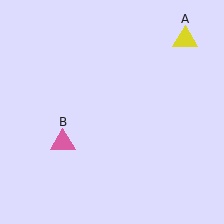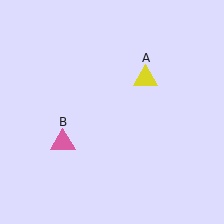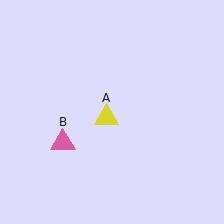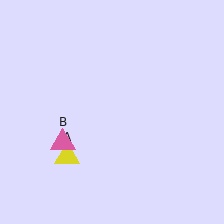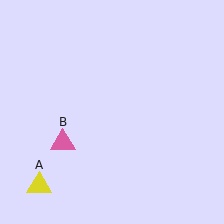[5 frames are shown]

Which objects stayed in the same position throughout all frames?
Pink triangle (object B) remained stationary.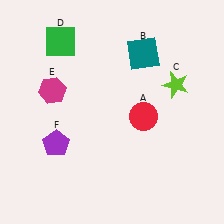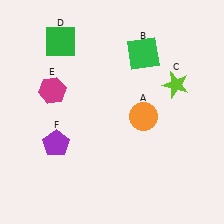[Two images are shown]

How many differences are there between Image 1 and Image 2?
There are 2 differences between the two images.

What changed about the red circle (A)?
In Image 1, A is red. In Image 2, it changed to orange.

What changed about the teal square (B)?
In Image 1, B is teal. In Image 2, it changed to green.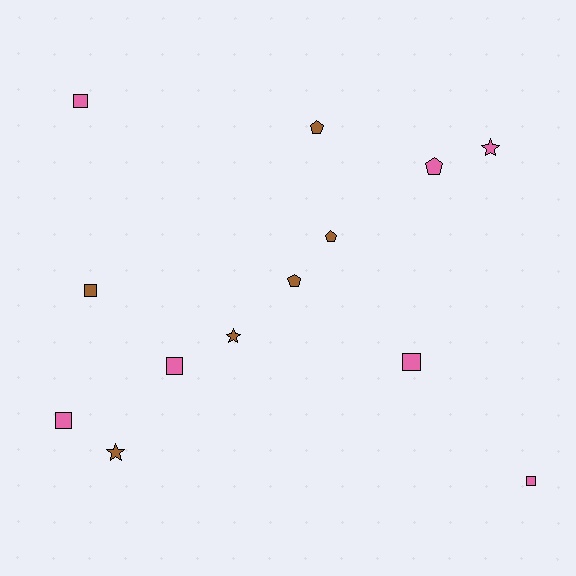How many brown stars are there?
There are 2 brown stars.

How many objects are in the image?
There are 13 objects.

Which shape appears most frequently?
Square, with 6 objects.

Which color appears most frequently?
Pink, with 7 objects.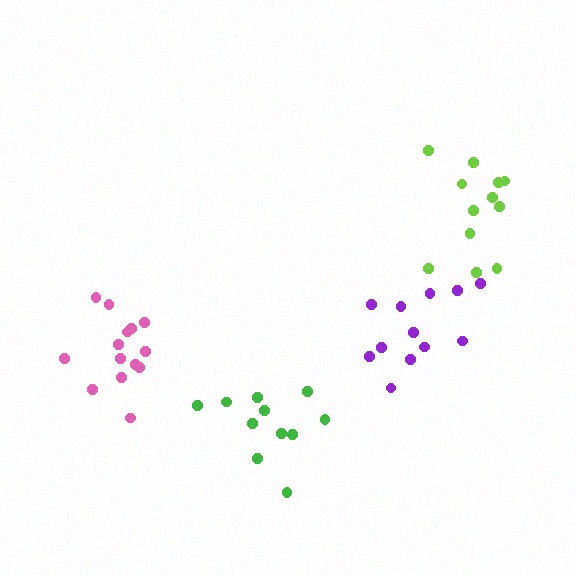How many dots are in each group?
Group 1: 12 dots, Group 2: 11 dots, Group 3: 12 dots, Group 4: 14 dots (49 total).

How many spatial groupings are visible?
There are 4 spatial groupings.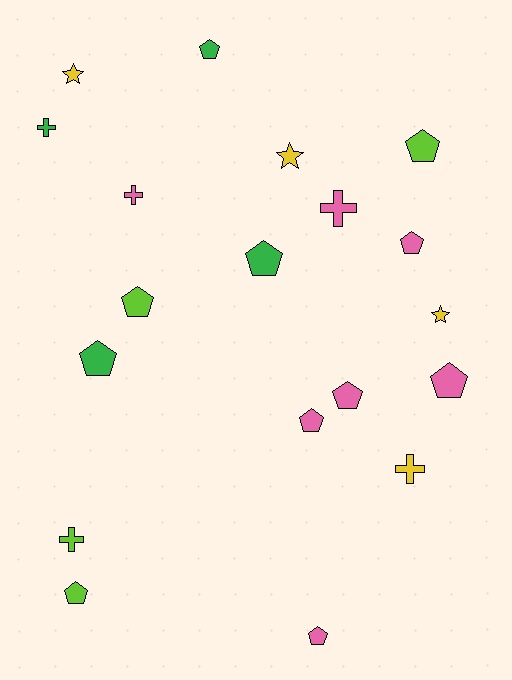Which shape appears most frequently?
Pentagon, with 11 objects.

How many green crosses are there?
There is 1 green cross.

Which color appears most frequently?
Pink, with 7 objects.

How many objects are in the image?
There are 19 objects.